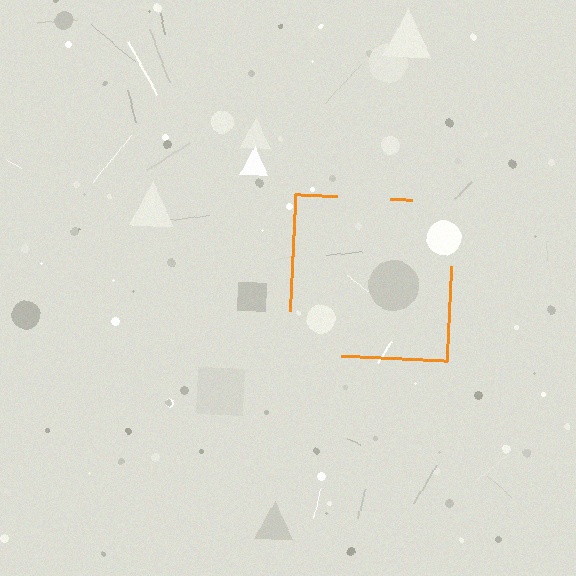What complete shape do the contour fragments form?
The contour fragments form a square.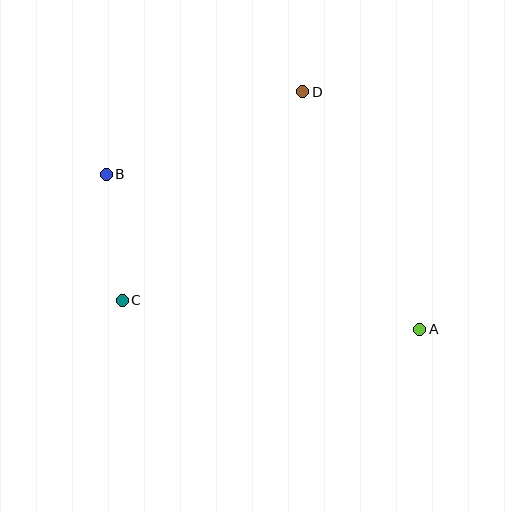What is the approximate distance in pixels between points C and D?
The distance between C and D is approximately 276 pixels.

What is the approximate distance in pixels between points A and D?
The distance between A and D is approximately 265 pixels.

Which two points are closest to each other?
Points B and C are closest to each other.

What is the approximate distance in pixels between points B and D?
The distance between B and D is approximately 213 pixels.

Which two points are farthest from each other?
Points A and B are farthest from each other.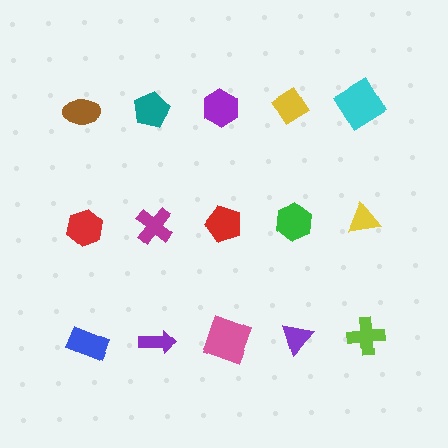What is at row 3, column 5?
A lime cross.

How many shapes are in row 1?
5 shapes.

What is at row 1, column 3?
A purple hexagon.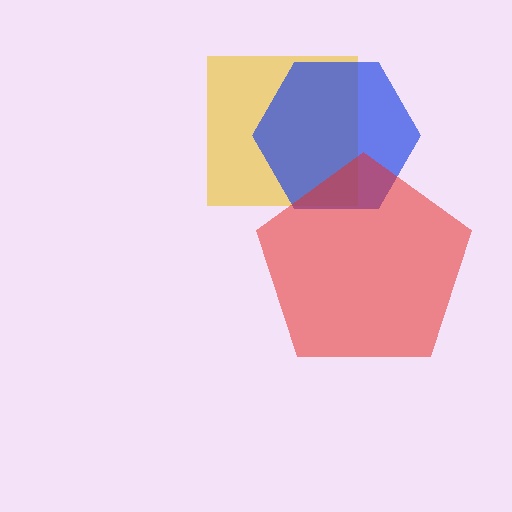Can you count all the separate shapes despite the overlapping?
Yes, there are 3 separate shapes.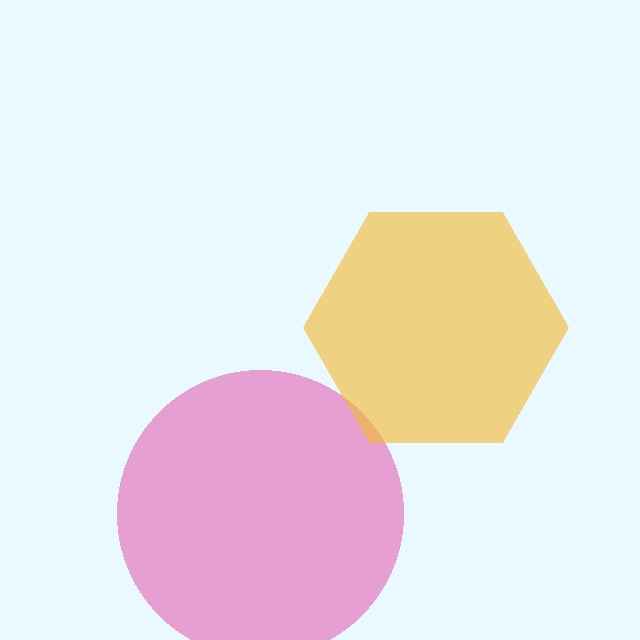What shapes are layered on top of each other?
The layered shapes are: a pink circle, a yellow hexagon.